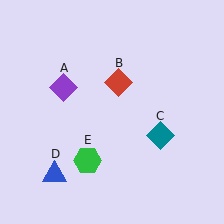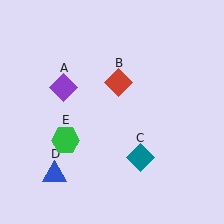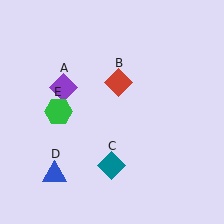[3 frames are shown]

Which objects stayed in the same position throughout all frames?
Purple diamond (object A) and red diamond (object B) and blue triangle (object D) remained stationary.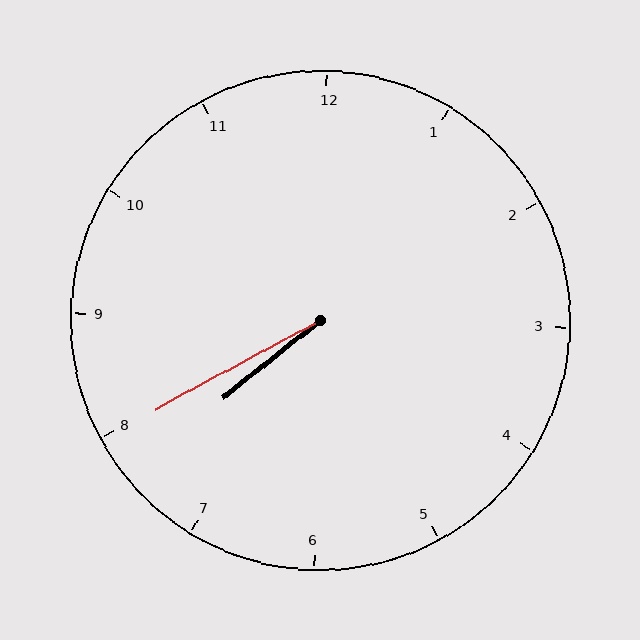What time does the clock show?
7:40.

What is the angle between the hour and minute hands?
Approximately 10 degrees.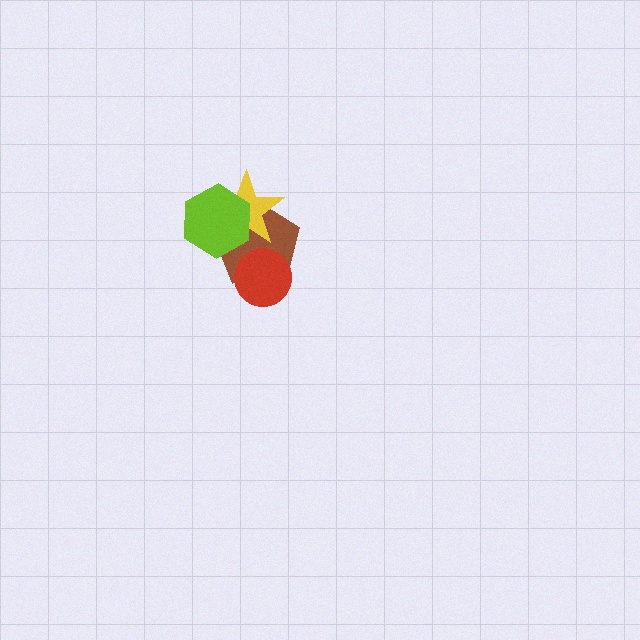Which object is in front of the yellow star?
The lime hexagon is in front of the yellow star.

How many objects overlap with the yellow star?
2 objects overlap with the yellow star.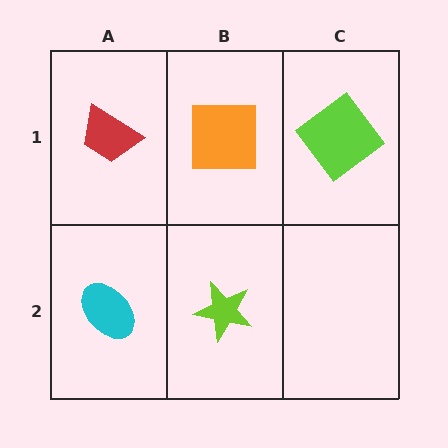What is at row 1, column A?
A red trapezoid.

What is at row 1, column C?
A lime diamond.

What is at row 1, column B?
An orange square.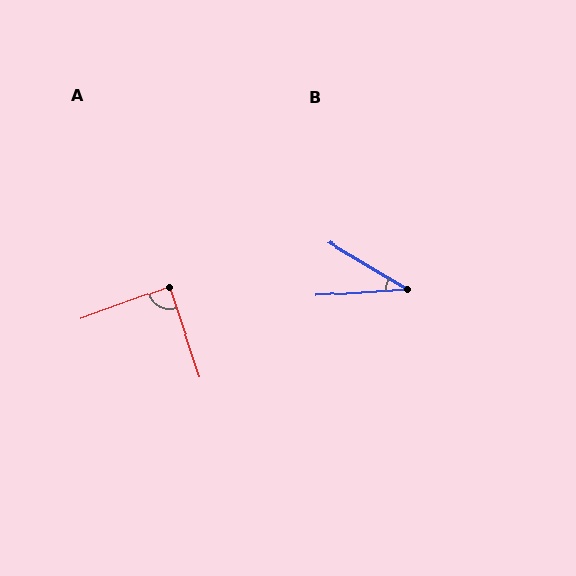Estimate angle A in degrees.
Approximately 89 degrees.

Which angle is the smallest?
B, at approximately 35 degrees.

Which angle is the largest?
A, at approximately 89 degrees.